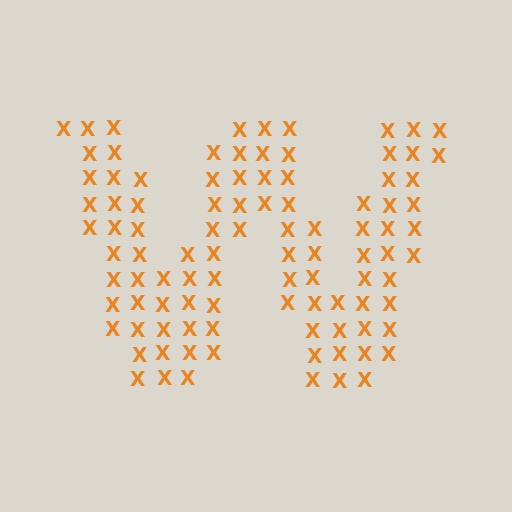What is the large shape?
The large shape is the letter W.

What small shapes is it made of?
It is made of small letter X's.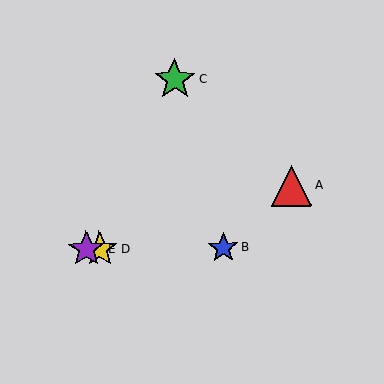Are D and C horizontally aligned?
No, D is at y≈249 and C is at y≈80.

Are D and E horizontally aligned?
Yes, both are at y≈249.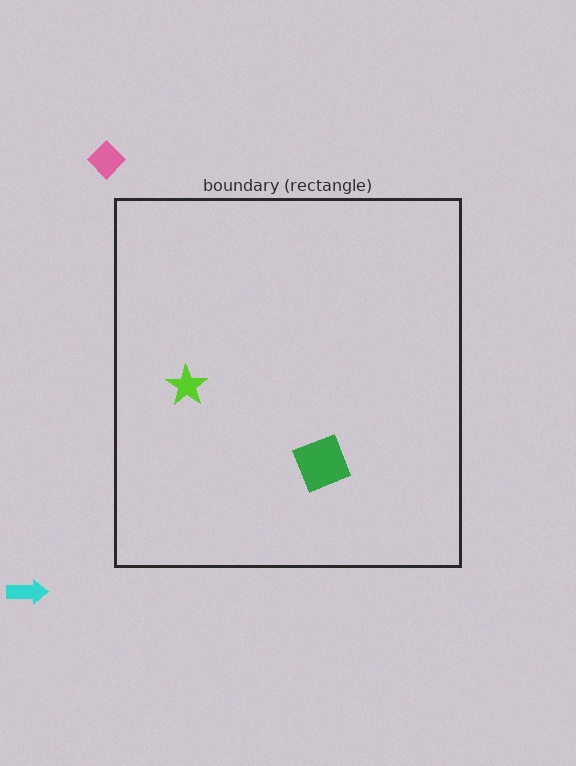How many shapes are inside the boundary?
2 inside, 2 outside.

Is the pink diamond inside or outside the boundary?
Outside.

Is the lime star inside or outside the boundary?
Inside.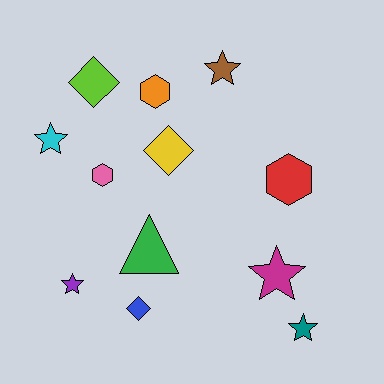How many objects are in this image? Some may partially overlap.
There are 12 objects.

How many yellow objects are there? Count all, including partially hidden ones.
There is 1 yellow object.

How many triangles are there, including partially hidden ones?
There is 1 triangle.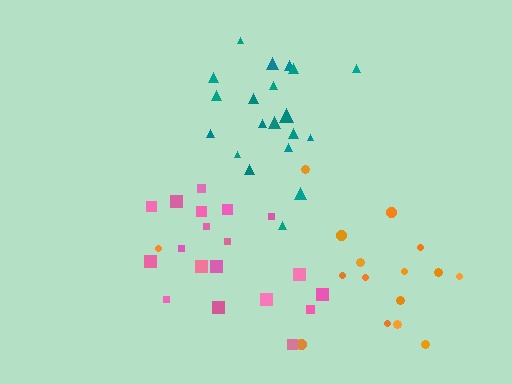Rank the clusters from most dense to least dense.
teal, pink, orange.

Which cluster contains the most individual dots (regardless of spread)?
Teal (20).